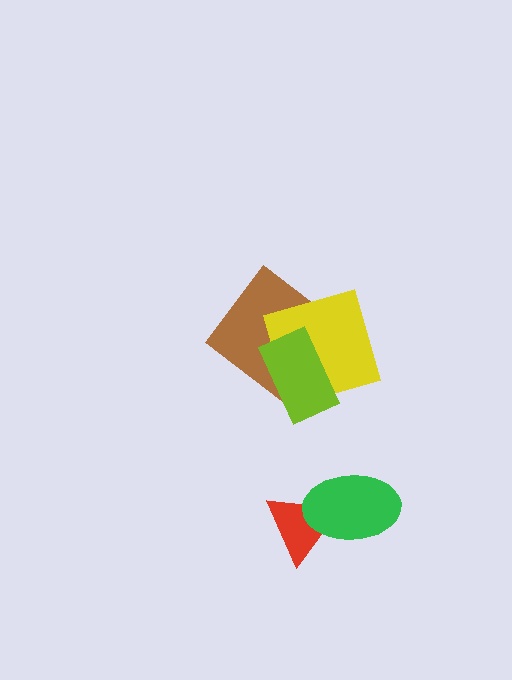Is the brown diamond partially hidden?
Yes, it is partially covered by another shape.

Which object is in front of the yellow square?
The lime rectangle is in front of the yellow square.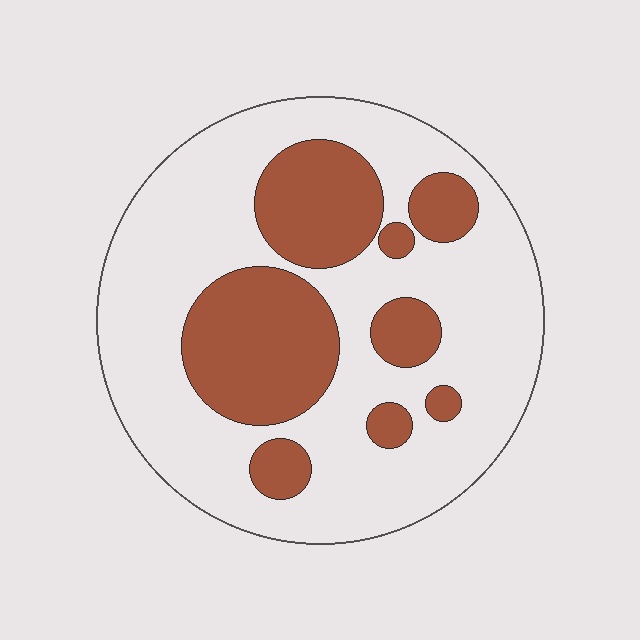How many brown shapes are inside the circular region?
8.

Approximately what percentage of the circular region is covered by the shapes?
Approximately 30%.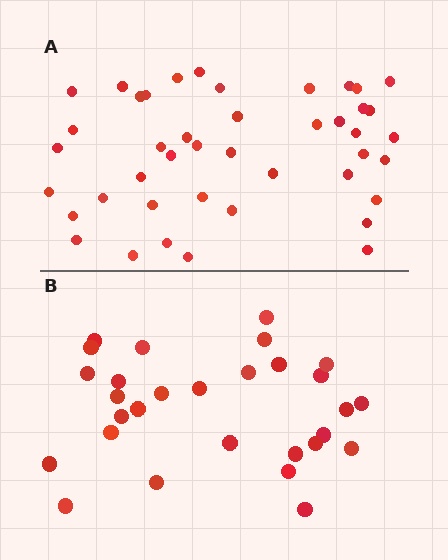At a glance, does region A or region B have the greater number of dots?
Region A (the top region) has more dots.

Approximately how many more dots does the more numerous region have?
Region A has approximately 15 more dots than region B.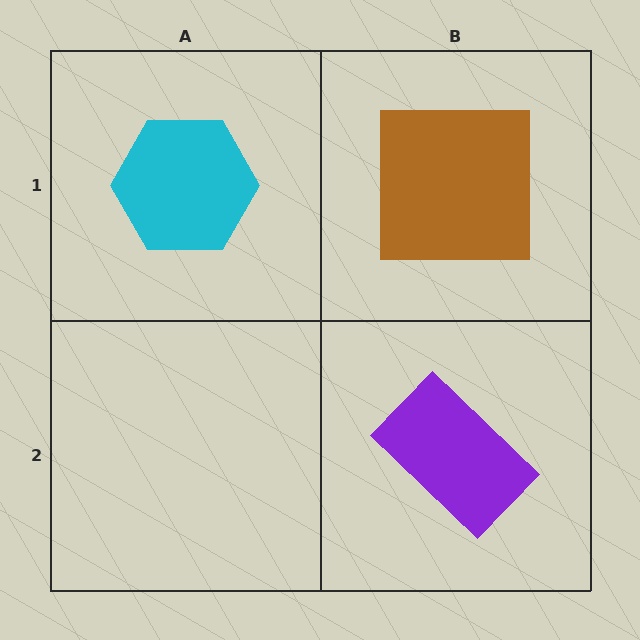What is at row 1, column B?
A brown square.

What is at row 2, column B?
A purple rectangle.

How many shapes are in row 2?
1 shape.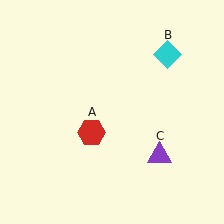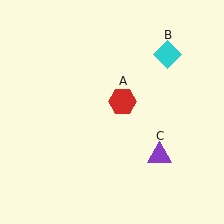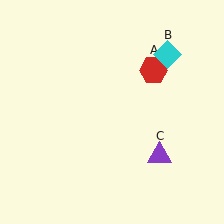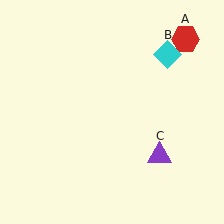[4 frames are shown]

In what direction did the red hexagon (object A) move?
The red hexagon (object A) moved up and to the right.